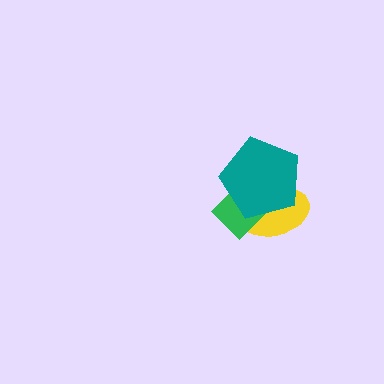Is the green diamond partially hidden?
Yes, it is partially covered by another shape.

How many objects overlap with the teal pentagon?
2 objects overlap with the teal pentagon.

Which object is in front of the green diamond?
The teal pentagon is in front of the green diamond.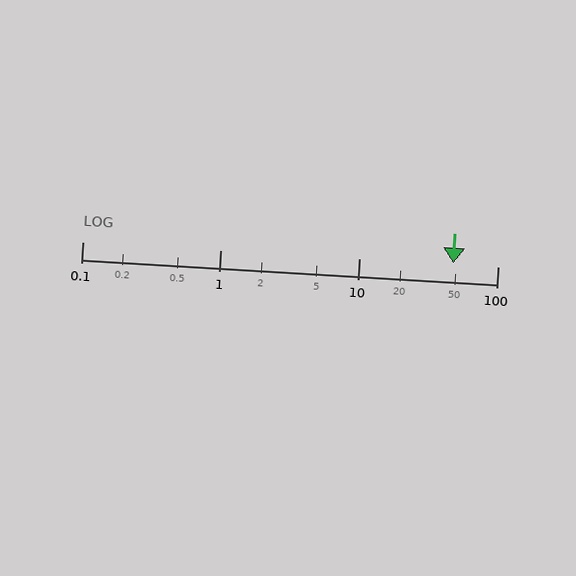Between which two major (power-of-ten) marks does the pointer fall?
The pointer is between 10 and 100.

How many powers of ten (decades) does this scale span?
The scale spans 3 decades, from 0.1 to 100.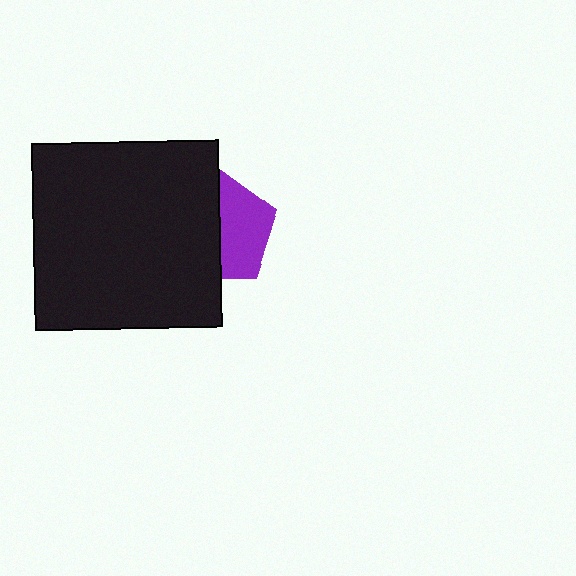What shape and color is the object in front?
The object in front is a black square.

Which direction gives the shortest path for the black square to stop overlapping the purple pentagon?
Moving left gives the shortest separation.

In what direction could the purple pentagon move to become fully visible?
The purple pentagon could move right. That would shift it out from behind the black square entirely.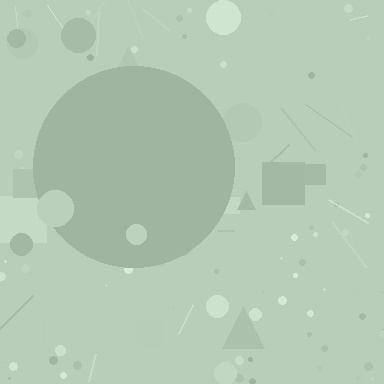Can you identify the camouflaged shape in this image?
The camouflaged shape is a circle.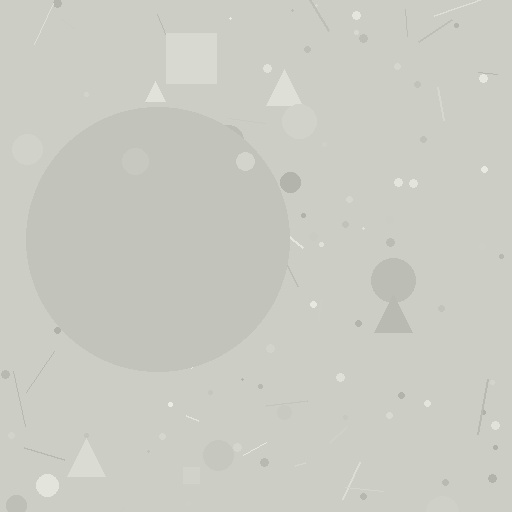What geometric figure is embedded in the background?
A circle is embedded in the background.